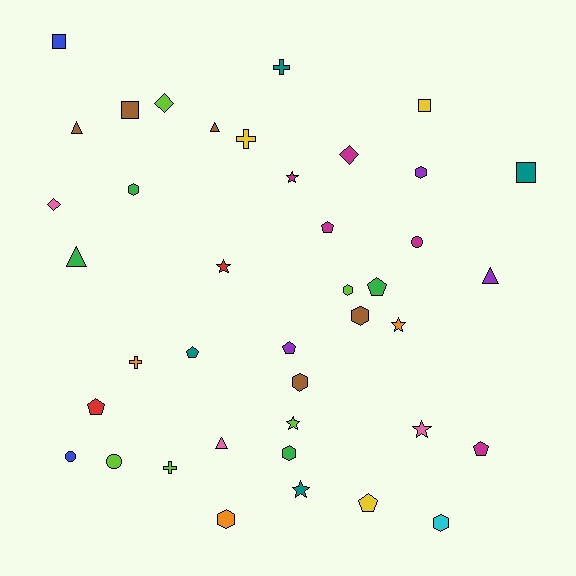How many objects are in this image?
There are 40 objects.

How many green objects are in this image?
There are 4 green objects.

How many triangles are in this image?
There are 5 triangles.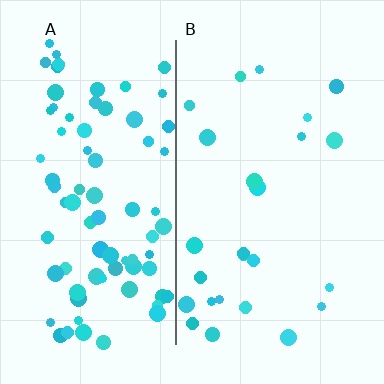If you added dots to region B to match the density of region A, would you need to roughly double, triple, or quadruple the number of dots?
Approximately triple.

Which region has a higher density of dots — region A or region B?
A (the left).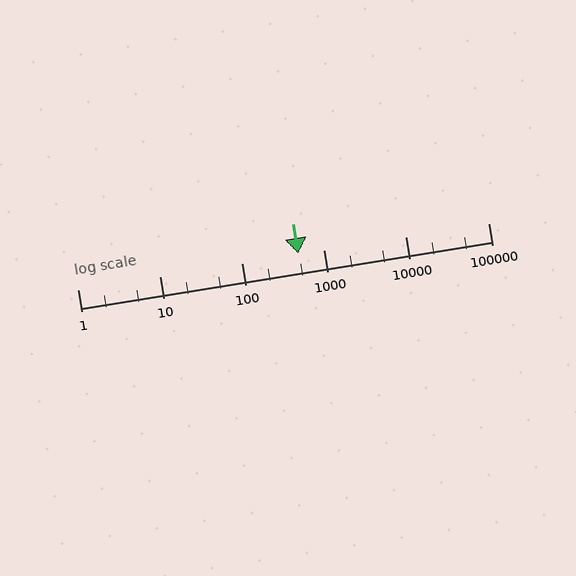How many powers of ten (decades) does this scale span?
The scale spans 5 decades, from 1 to 100000.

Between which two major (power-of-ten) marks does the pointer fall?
The pointer is between 100 and 1000.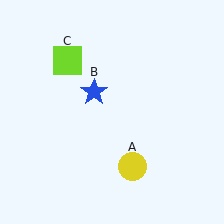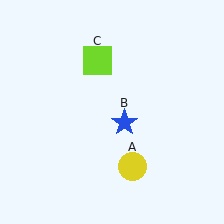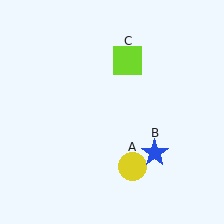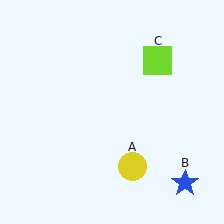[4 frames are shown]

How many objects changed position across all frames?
2 objects changed position: blue star (object B), lime square (object C).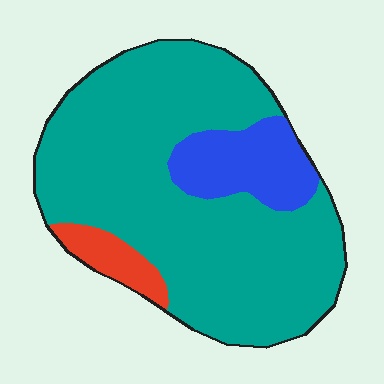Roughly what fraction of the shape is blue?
Blue takes up about one eighth (1/8) of the shape.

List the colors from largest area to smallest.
From largest to smallest: teal, blue, red.